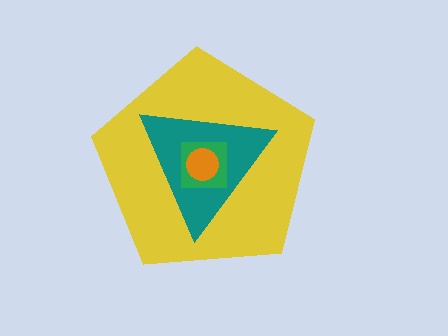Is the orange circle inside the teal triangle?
Yes.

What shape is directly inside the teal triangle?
The green square.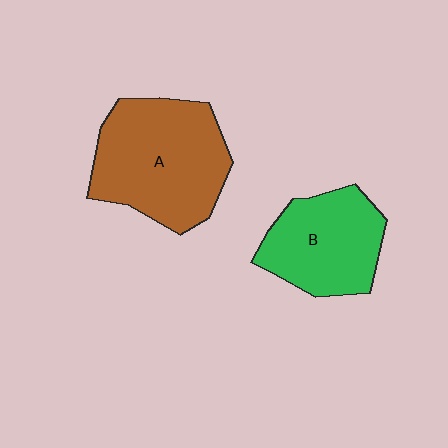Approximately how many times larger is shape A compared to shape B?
Approximately 1.4 times.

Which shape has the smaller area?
Shape B (green).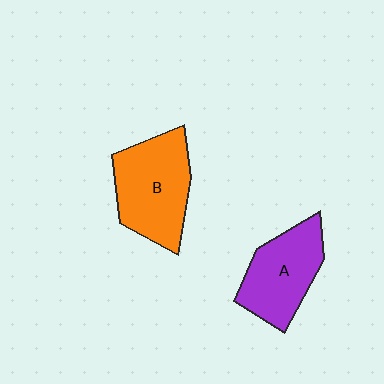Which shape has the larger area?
Shape B (orange).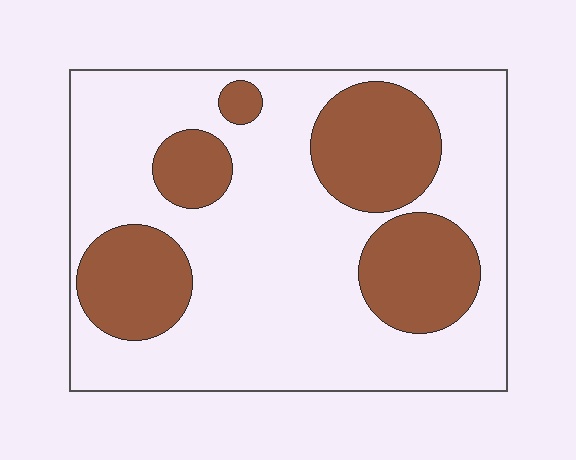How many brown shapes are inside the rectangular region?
5.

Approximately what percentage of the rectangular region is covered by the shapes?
Approximately 30%.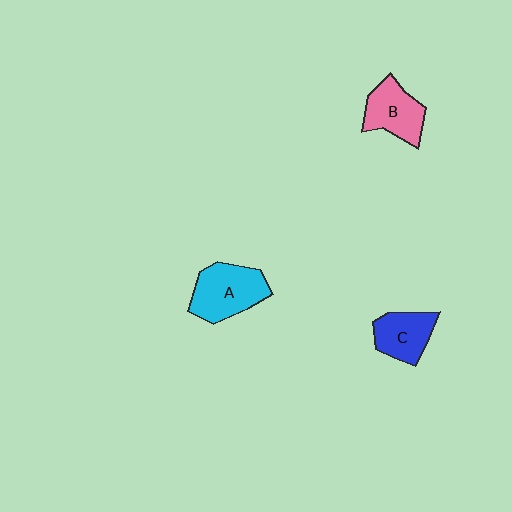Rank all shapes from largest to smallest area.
From largest to smallest: A (cyan), B (pink), C (blue).